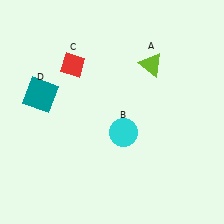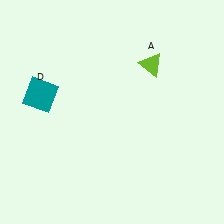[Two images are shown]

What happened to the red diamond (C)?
The red diamond (C) was removed in Image 2. It was in the top-left area of Image 1.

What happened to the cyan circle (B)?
The cyan circle (B) was removed in Image 2. It was in the bottom-right area of Image 1.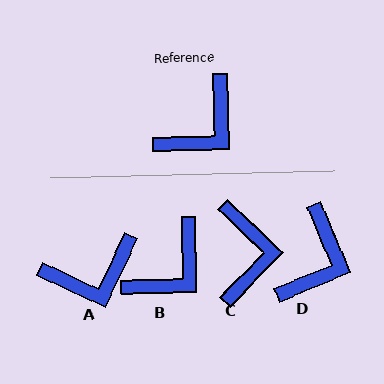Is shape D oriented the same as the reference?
No, it is off by about 21 degrees.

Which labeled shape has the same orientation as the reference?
B.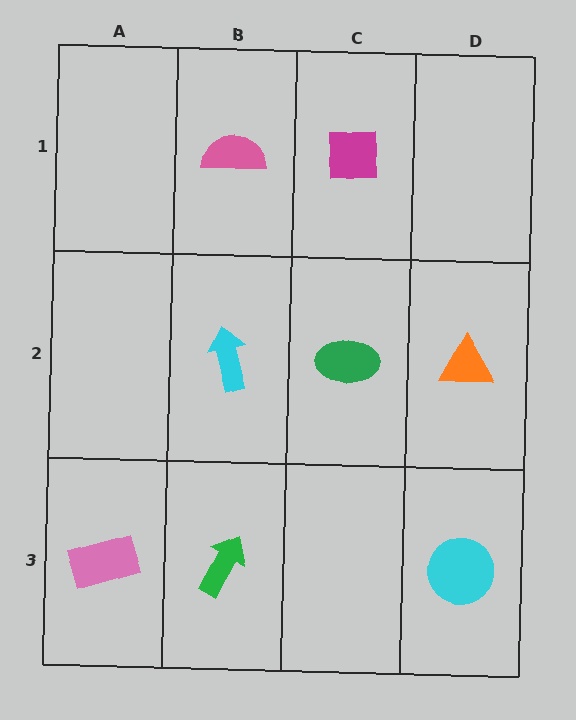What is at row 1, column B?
A pink semicircle.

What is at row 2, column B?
A cyan arrow.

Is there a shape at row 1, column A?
No, that cell is empty.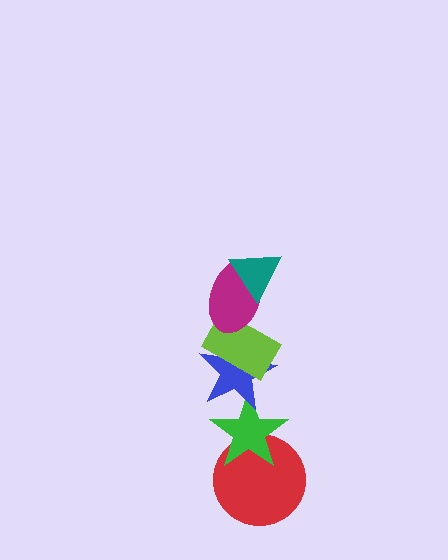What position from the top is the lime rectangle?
The lime rectangle is 3rd from the top.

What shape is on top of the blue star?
The lime rectangle is on top of the blue star.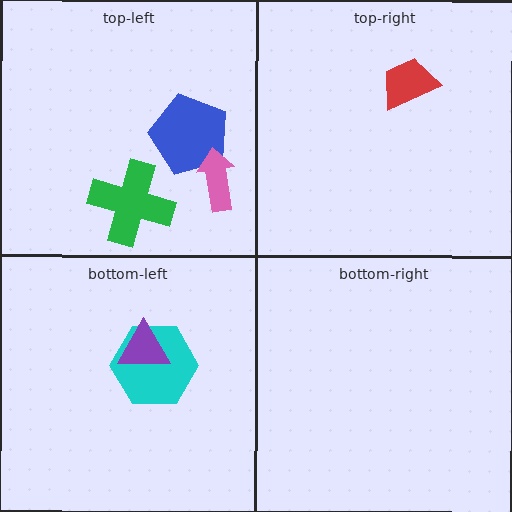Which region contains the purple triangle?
The bottom-left region.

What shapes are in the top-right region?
The red trapezoid.